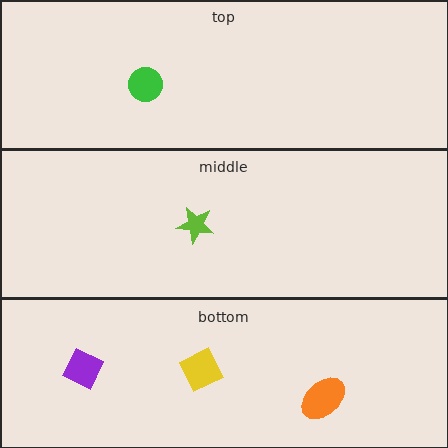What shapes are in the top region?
The green circle.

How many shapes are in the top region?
1.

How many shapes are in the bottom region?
3.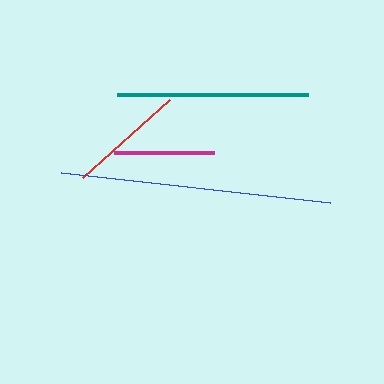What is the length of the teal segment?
The teal segment is approximately 191 pixels long.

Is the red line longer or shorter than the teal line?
The teal line is longer than the red line.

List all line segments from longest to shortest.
From longest to shortest: blue, teal, red, magenta.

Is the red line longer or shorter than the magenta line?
The red line is longer than the magenta line.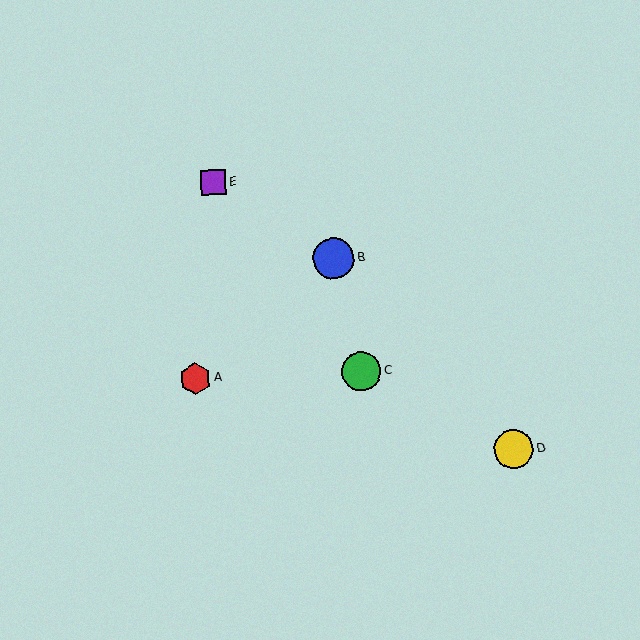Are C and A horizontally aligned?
Yes, both are at y≈372.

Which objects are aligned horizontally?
Objects A, C are aligned horizontally.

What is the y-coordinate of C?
Object C is at y≈372.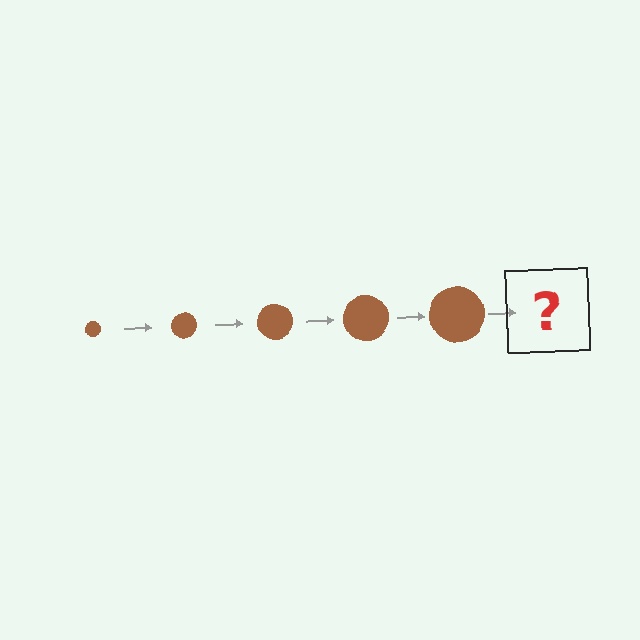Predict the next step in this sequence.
The next step is a brown circle, larger than the previous one.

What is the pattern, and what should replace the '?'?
The pattern is that the circle gets progressively larger each step. The '?' should be a brown circle, larger than the previous one.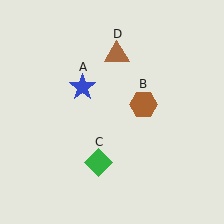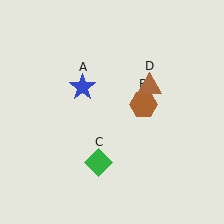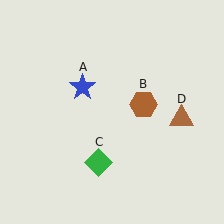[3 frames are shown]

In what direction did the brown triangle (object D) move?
The brown triangle (object D) moved down and to the right.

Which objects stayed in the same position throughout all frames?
Blue star (object A) and brown hexagon (object B) and green diamond (object C) remained stationary.